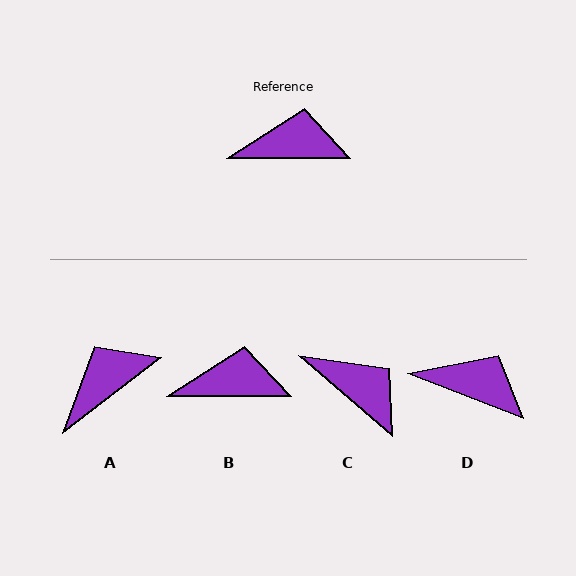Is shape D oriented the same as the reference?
No, it is off by about 21 degrees.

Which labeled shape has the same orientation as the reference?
B.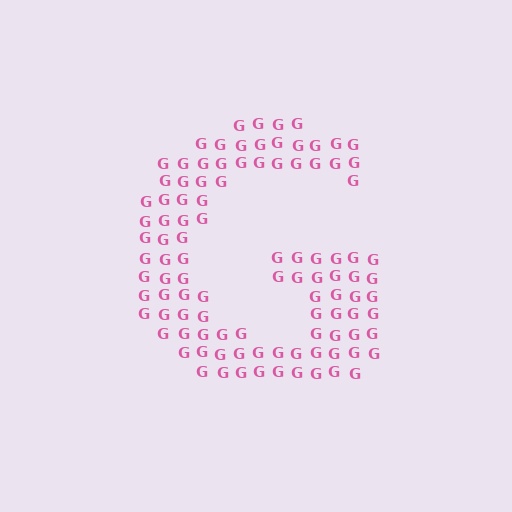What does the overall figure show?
The overall figure shows the letter G.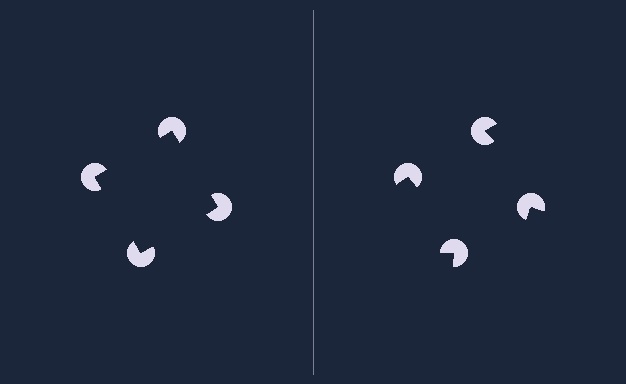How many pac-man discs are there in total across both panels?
8 — 4 on each side.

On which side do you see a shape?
An illusory square appears on the left side. On the right side the wedge cuts are rotated, so no coherent shape forms.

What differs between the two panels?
The pac-man discs are positioned identically on both sides; only the wedge orientations differ. On the left they align to a square; on the right they are misaligned.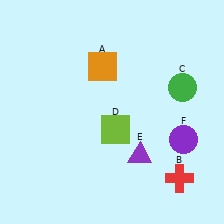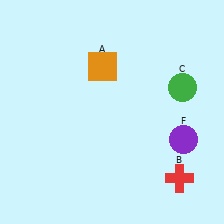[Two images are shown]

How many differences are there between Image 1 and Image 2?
There are 2 differences between the two images.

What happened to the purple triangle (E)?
The purple triangle (E) was removed in Image 2. It was in the bottom-right area of Image 1.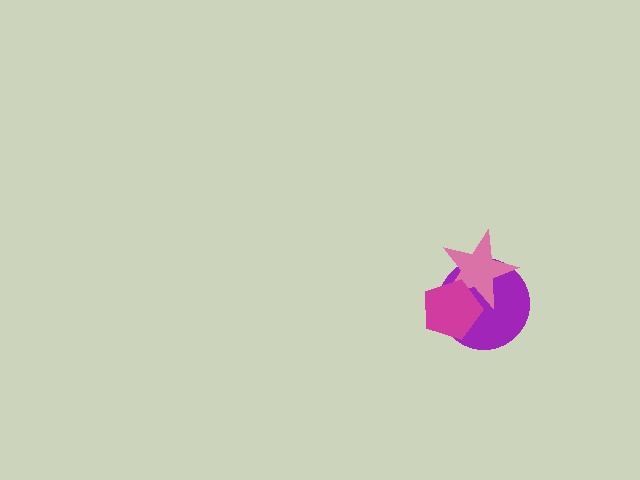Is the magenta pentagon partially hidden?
No, no other shape covers it.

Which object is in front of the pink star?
The magenta pentagon is in front of the pink star.